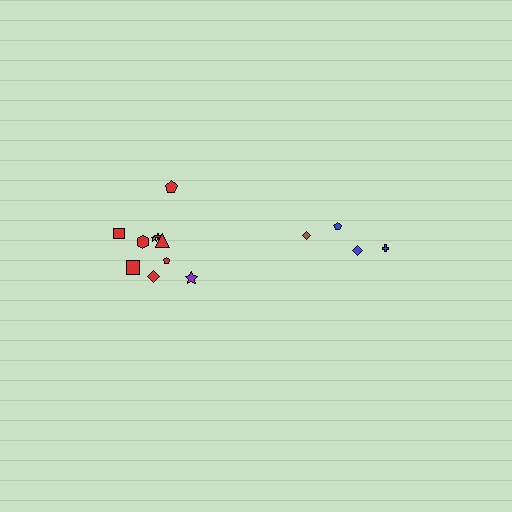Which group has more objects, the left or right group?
The left group.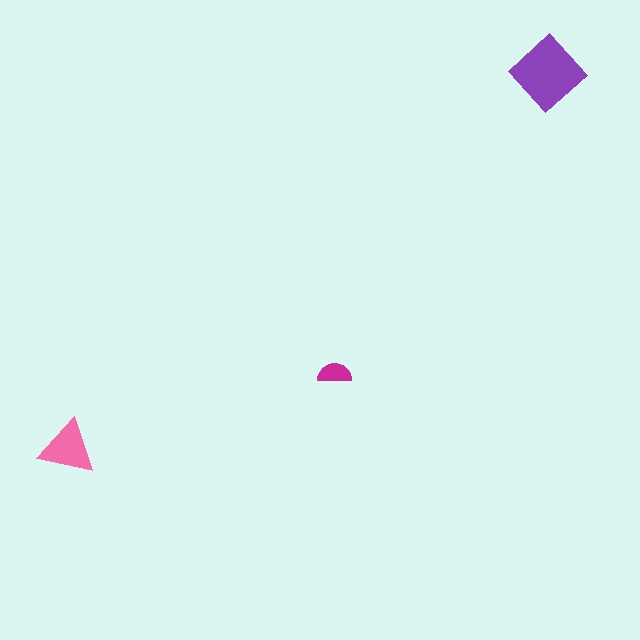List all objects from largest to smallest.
The purple diamond, the pink triangle, the magenta semicircle.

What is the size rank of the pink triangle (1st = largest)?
2nd.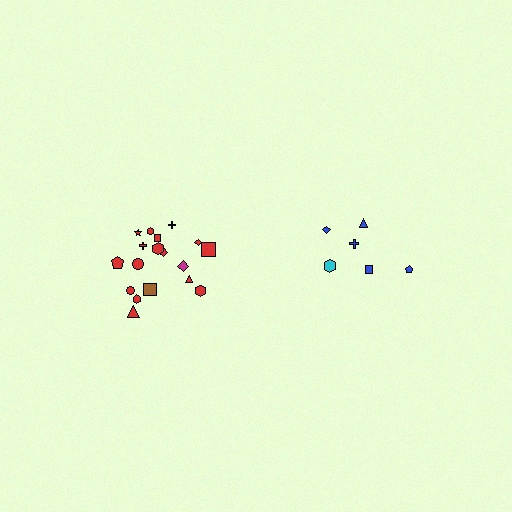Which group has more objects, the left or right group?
The left group.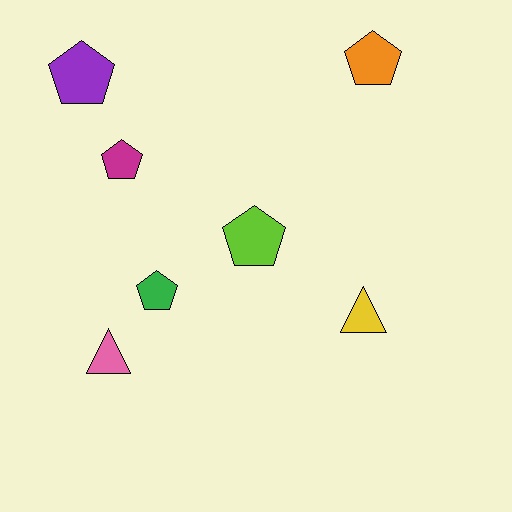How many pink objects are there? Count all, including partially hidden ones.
There is 1 pink object.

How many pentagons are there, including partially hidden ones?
There are 5 pentagons.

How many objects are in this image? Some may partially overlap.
There are 7 objects.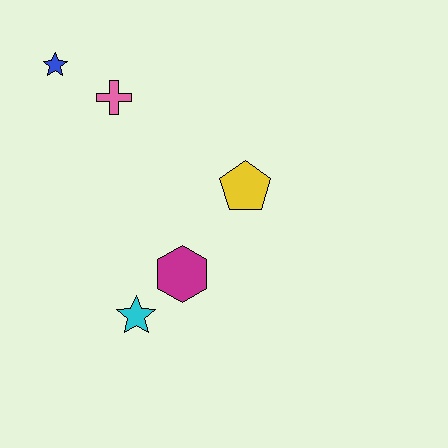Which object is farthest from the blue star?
The cyan star is farthest from the blue star.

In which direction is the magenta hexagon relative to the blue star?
The magenta hexagon is below the blue star.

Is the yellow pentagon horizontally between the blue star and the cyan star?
No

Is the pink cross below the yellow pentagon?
No